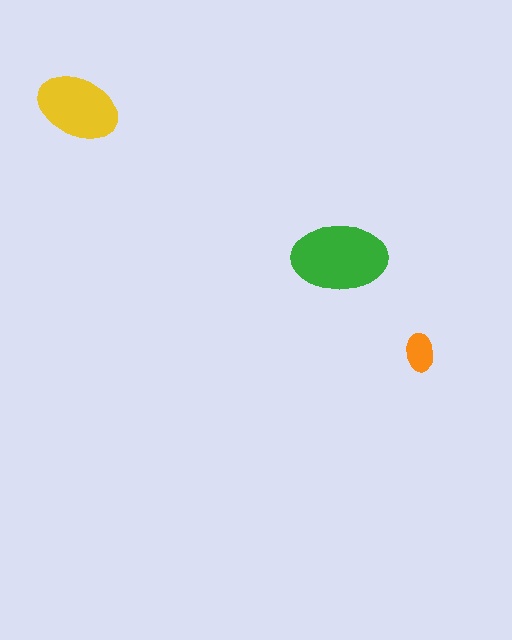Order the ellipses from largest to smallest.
the green one, the yellow one, the orange one.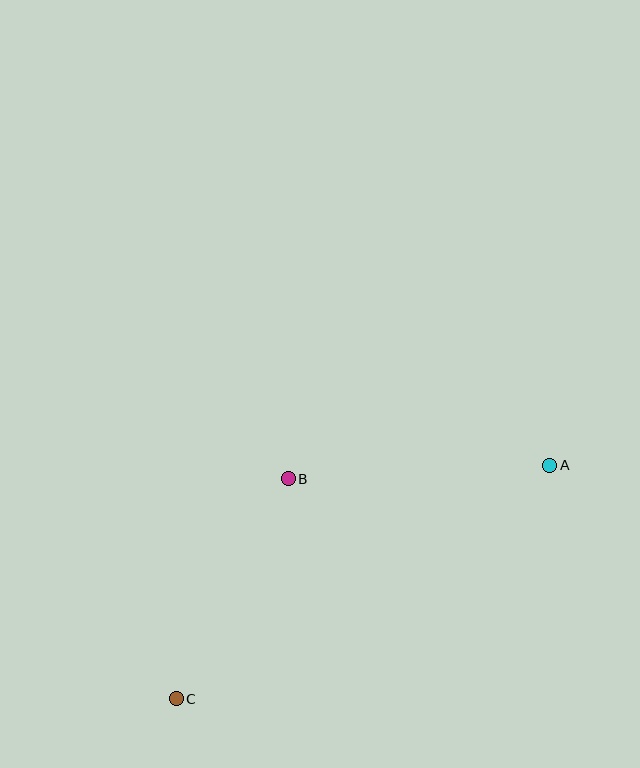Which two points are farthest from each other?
Points A and C are farthest from each other.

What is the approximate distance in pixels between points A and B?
The distance between A and B is approximately 262 pixels.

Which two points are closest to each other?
Points B and C are closest to each other.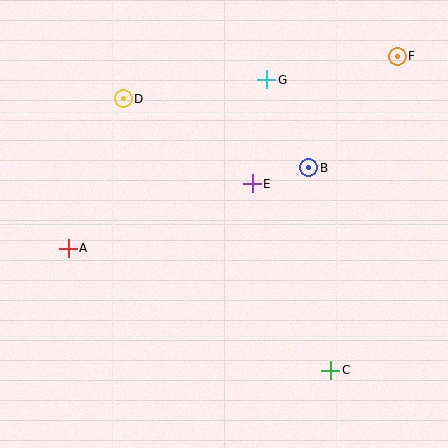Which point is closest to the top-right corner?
Point F is closest to the top-right corner.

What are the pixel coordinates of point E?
Point E is at (252, 184).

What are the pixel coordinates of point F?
Point F is at (397, 56).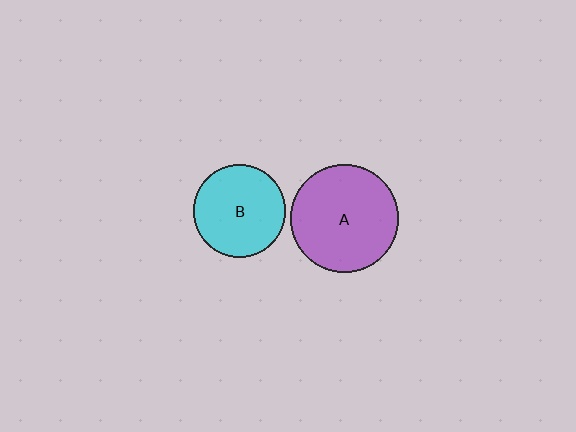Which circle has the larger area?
Circle A (purple).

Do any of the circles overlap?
No, none of the circles overlap.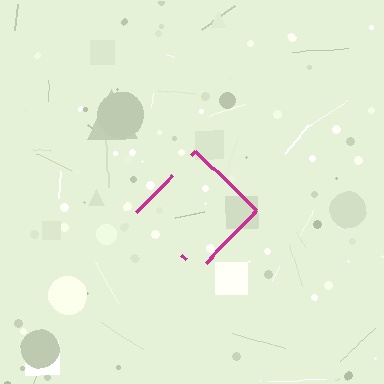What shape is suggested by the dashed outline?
The dashed outline suggests a diamond.